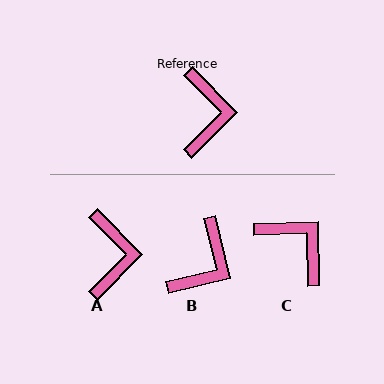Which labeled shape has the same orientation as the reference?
A.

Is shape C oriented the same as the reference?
No, it is off by about 47 degrees.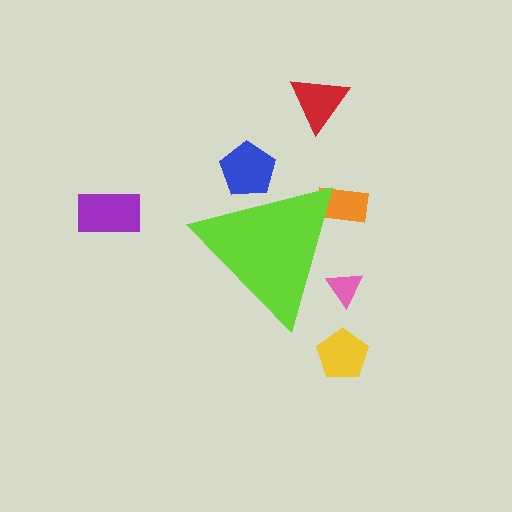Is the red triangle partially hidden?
No, the red triangle is fully visible.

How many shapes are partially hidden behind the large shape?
3 shapes are partially hidden.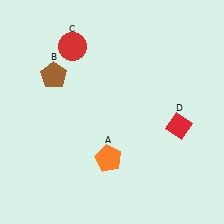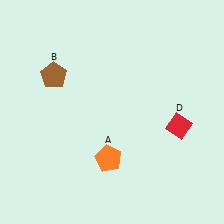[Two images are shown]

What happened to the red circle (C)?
The red circle (C) was removed in Image 2. It was in the top-left area of Image 1.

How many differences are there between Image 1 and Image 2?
There is 1 difference between the two images.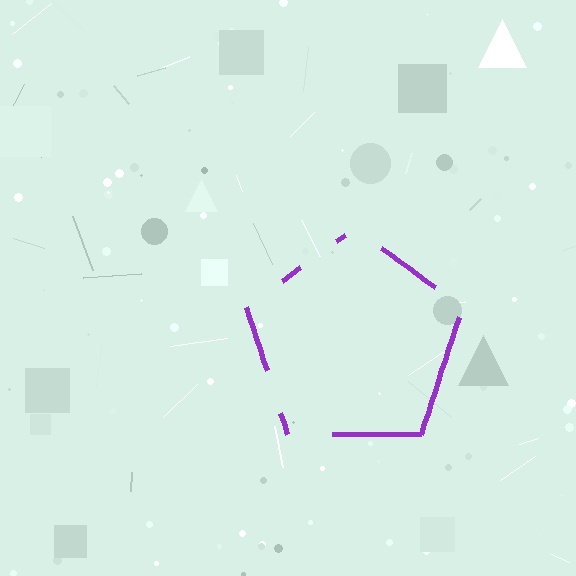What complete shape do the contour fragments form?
The contour fragments form a pentagon.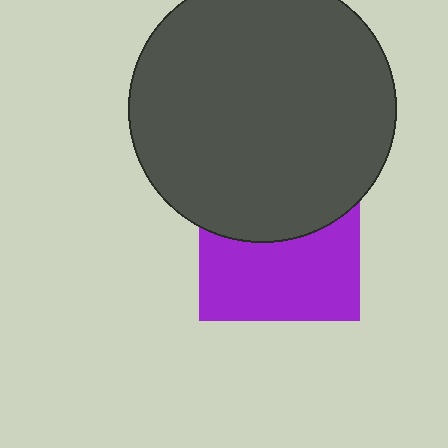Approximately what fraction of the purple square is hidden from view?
Roughly 46% of the purple square is hidden behind the dark gray circle.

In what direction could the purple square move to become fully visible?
The purple square could move down. That would shift it out from behind the dark gray circle entirely.